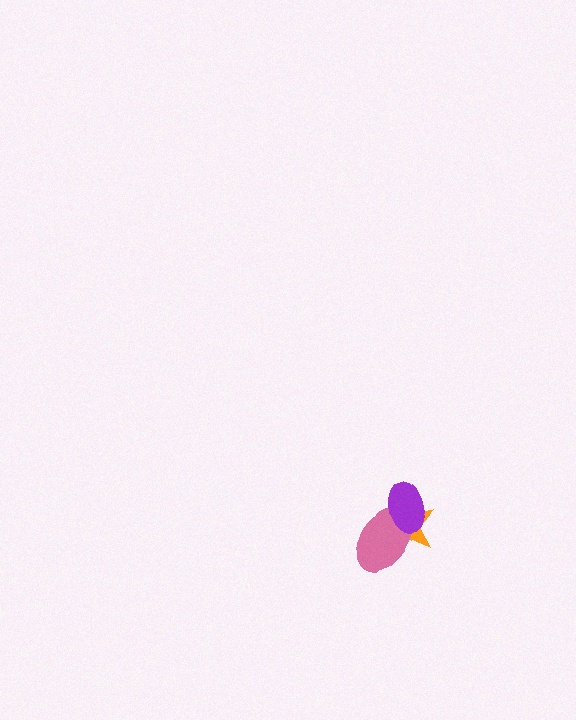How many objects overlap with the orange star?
2 objects overlap with the orange star.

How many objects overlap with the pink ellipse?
2 objects overlap with the pink ellipse.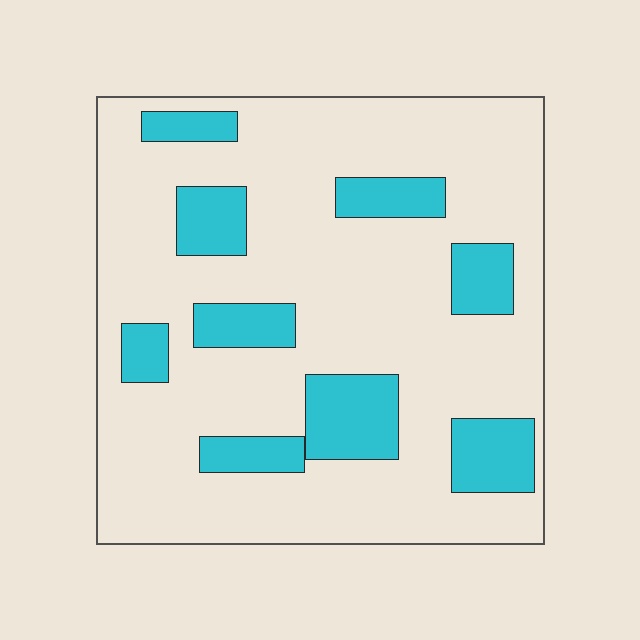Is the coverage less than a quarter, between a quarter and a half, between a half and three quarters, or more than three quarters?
Less than a quarter.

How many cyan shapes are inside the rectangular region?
9.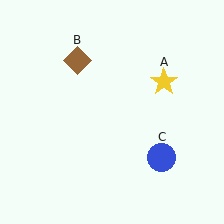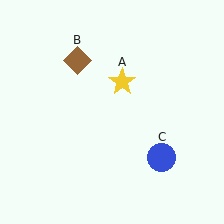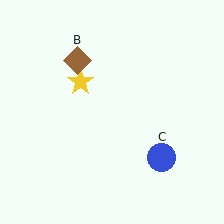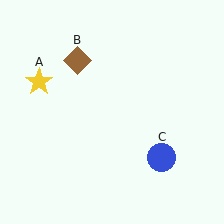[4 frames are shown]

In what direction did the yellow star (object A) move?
The yellow star (object A) moved left.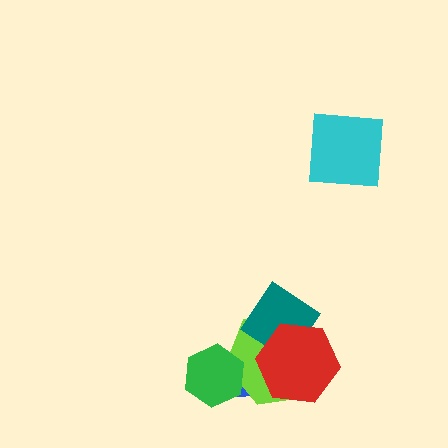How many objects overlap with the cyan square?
0 objects overlap with the cyan square.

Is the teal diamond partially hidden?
Yes, it is partially covered by another shape.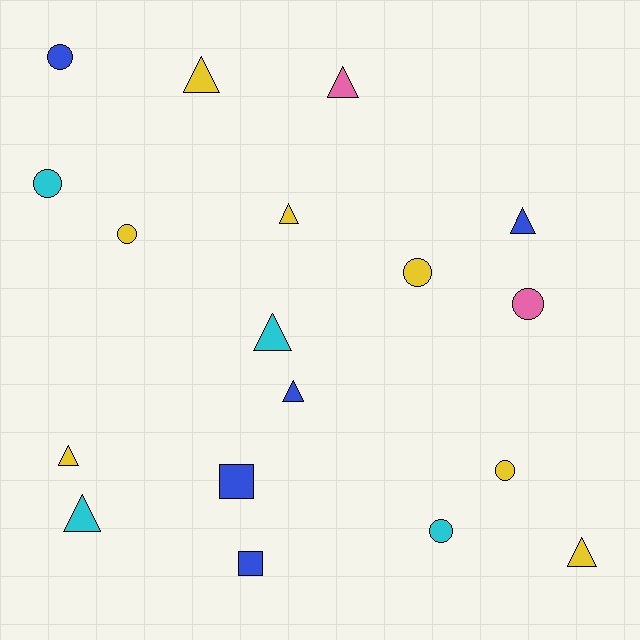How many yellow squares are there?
There are no yellow squares.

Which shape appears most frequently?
Triangle, with 9 objects.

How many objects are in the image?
There are 18 objects.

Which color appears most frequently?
Yellow, with 7 objects.